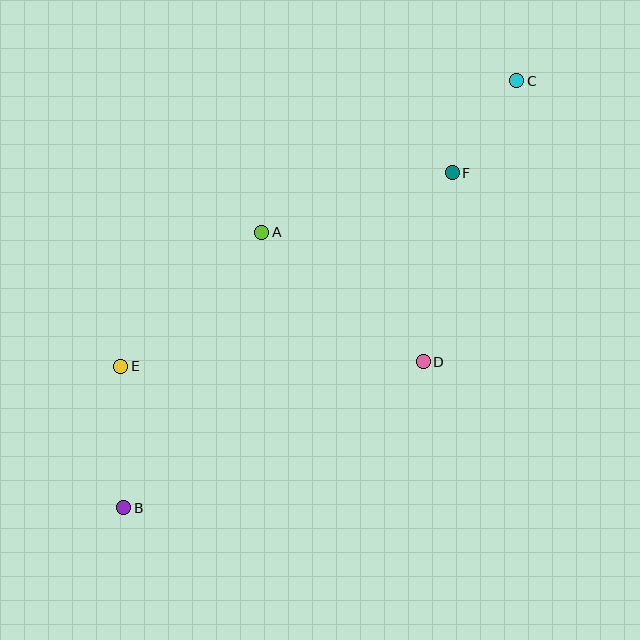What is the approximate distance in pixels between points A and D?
The distance between A and D is approximately 207 pixels.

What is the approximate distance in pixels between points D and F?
The distance between D and F is approximately 191 pixels.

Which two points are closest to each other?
Points C and F are closest to each other.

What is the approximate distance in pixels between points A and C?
The distance between A and C is approximately 297 pixels.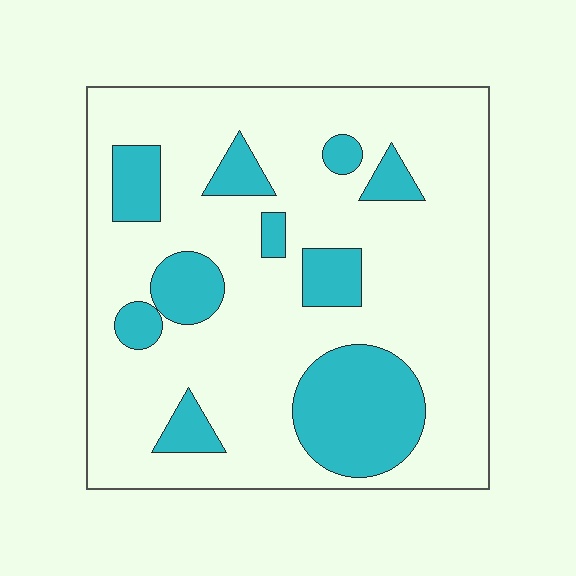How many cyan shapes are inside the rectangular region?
10.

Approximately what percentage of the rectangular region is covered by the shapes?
Approximately 25%.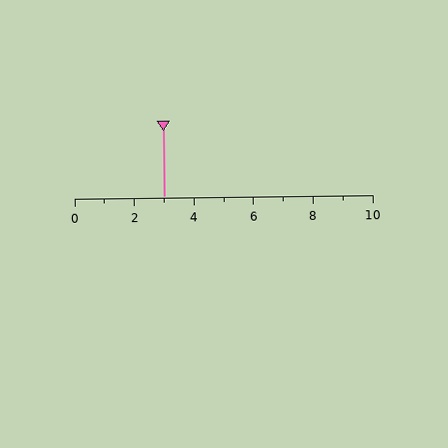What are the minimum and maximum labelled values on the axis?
The axis runs from 0 to 10.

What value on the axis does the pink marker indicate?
The marker indicates approximately 3.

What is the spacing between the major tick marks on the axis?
The major ticks are spaced 2 apart.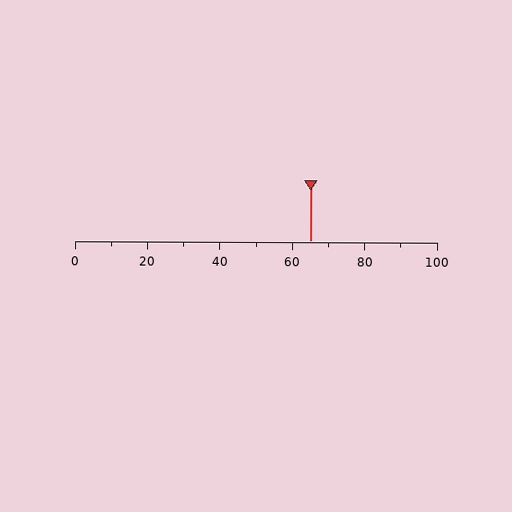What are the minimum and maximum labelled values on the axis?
The axis runs from 0 to 100.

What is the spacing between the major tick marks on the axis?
The major ticks are spaced 20 apart.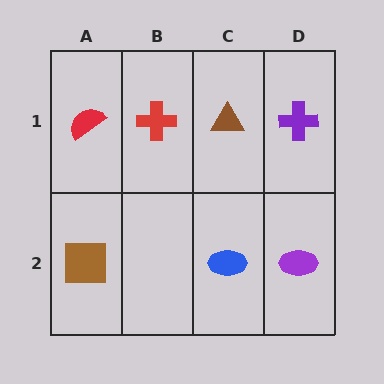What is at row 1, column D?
A purple cross.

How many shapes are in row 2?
3 shapes.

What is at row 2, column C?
A blue ellipse.